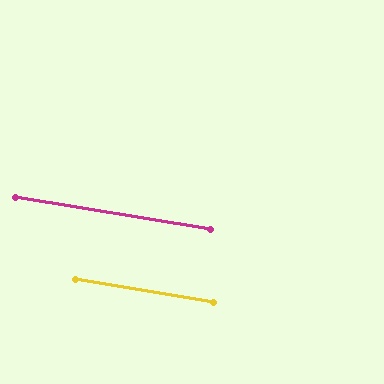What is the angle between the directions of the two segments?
Approximately 0 degrees.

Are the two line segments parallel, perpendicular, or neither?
Parallel — their directions differ by only 0.2°.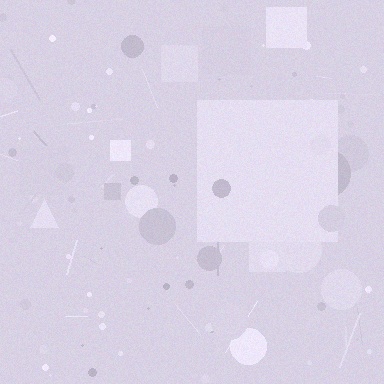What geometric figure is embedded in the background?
A square is embedded in the background.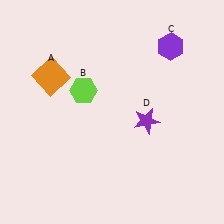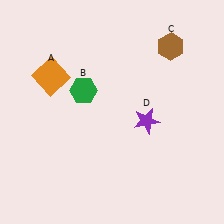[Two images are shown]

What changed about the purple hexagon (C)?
In Image 1, C is purple. In Image 2, it changed to brown.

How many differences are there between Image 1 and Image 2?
There are 2 differences between the two images.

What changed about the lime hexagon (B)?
In Image 1, B is lime. In Image 2, it changed to green.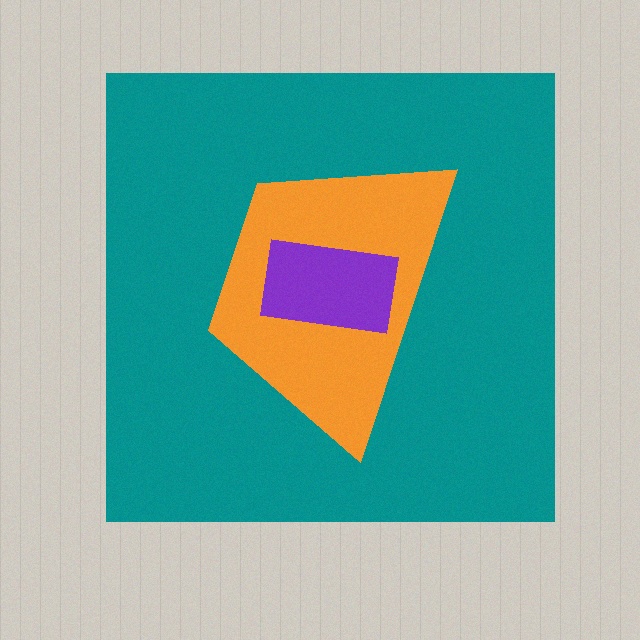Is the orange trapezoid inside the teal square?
Yes.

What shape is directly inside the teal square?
The orange trapezoid.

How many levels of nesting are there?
3.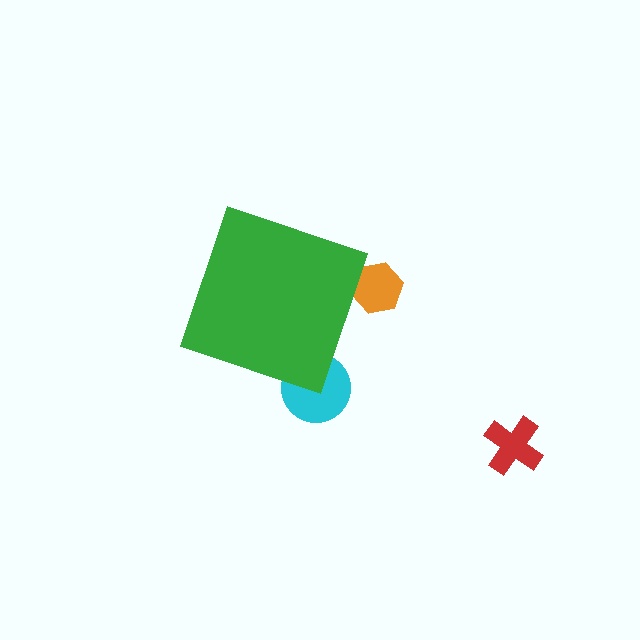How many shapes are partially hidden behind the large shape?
2 shapes are partially hidden.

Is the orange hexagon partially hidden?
Yes, the orange hexagon is partially hidden behind the green diamond.